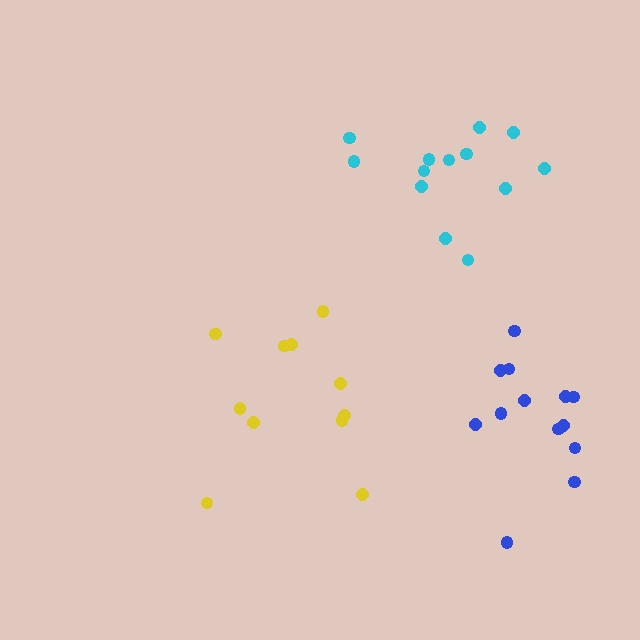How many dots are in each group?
Group 1: 11 dots, Group 2: 13 dots, Group 3: 13 dots (37 total).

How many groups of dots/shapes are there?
There are 3 groups.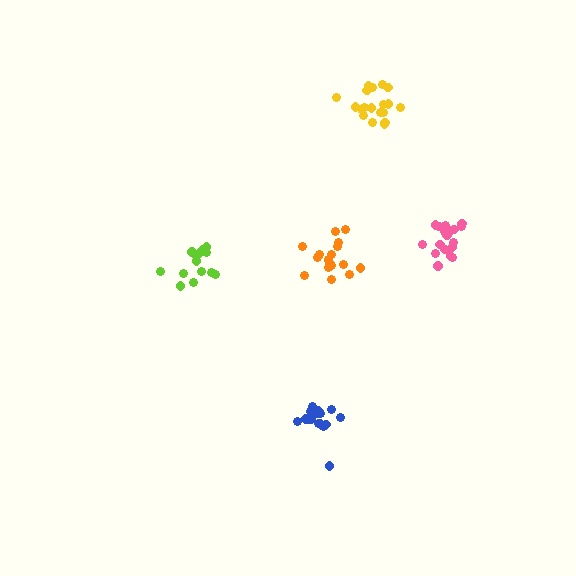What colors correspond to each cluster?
The clusters are colored: yellow, lime, pink, orange, blue.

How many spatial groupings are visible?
There are 5 spatial groupings.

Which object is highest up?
The yellow cluster is topmost.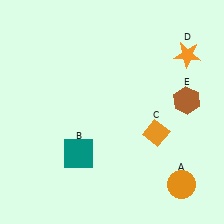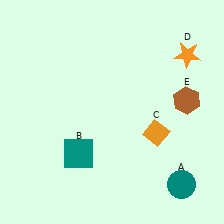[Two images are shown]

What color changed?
The circle (A) changed from orange in Image 1 to teal in Image 2.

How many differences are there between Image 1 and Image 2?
There is 1 difference between the two images.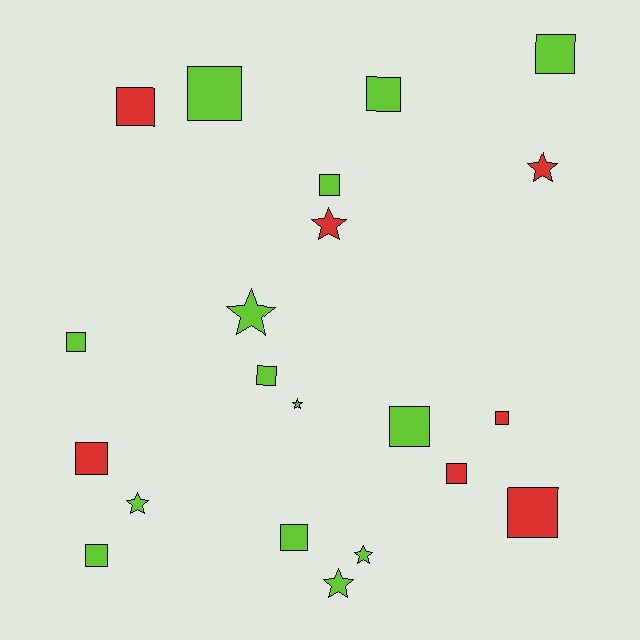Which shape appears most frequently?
Square, with 14 objects.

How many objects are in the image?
There are 21 objects.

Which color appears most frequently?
Lime, with 14 objects.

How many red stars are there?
There are 2 red stars.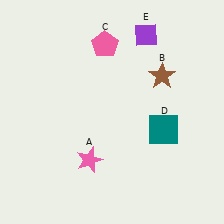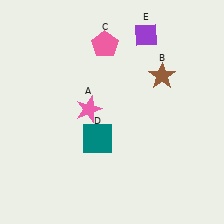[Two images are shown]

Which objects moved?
The objects that moved are: the pink star (A), the teal square (D).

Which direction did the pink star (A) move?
The pink star (A) moved up.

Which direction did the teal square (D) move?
The teal square (D) moved left.